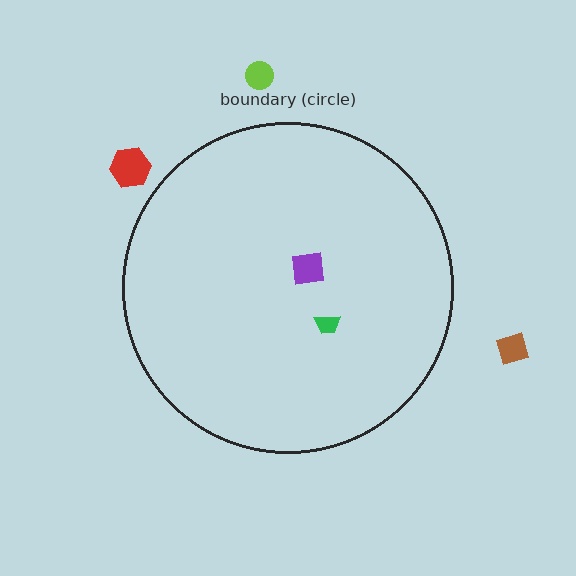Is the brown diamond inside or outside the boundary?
Outside.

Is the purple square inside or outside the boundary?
Inside.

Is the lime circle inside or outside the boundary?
Outside.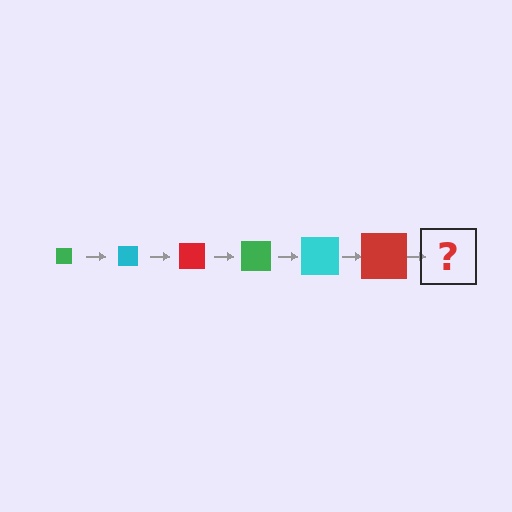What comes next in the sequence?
The next element should be a green square, larger than the previous one.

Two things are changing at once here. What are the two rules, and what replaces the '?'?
The two rules are that the square grows larger each step and the color cycles through green, cyan, and red. The '?' should be a green square, larger than the previous one.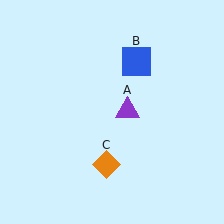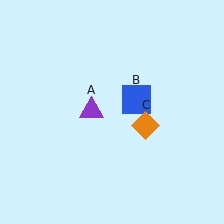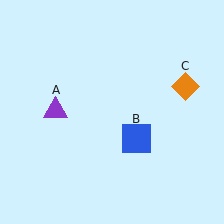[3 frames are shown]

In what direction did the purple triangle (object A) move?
The purple triangle (object A) moved left.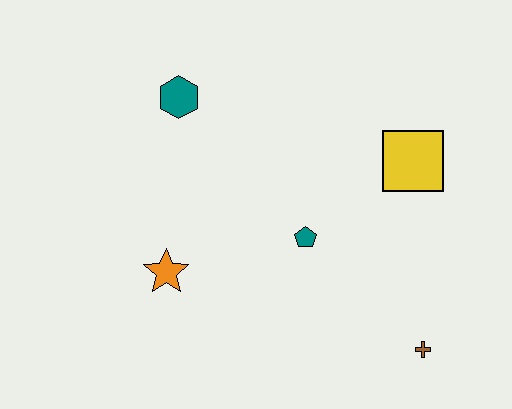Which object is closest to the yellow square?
The teal pentagon is closest to the yellow square.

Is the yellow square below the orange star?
No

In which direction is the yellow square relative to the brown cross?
The yellow square is above the brown cross.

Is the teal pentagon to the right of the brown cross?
No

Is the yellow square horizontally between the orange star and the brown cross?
Yes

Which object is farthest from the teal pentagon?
The teal hexagon is farthest from the teal pentagon.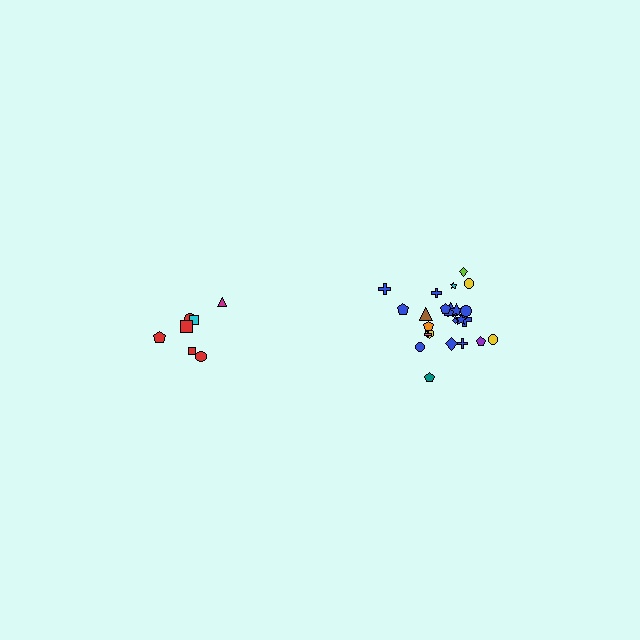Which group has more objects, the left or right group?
The right group.